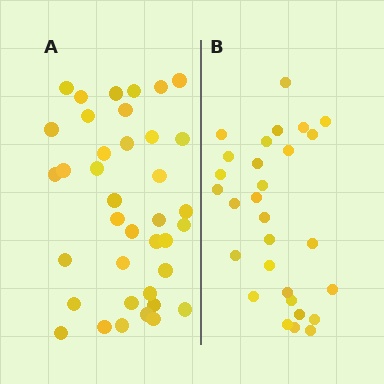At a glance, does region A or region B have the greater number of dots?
Region A (the left region) has more dots.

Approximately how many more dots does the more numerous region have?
Region A has roughly 8 or so more dots than region B.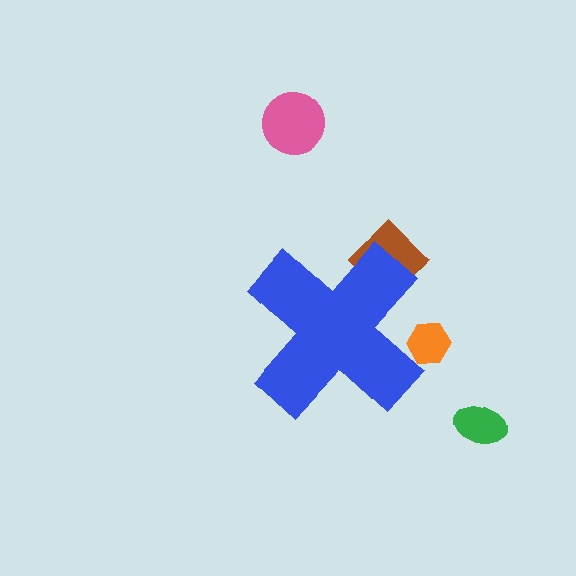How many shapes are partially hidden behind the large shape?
2 shapes are partially hidden.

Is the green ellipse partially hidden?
No, the green ellipse is fully visible.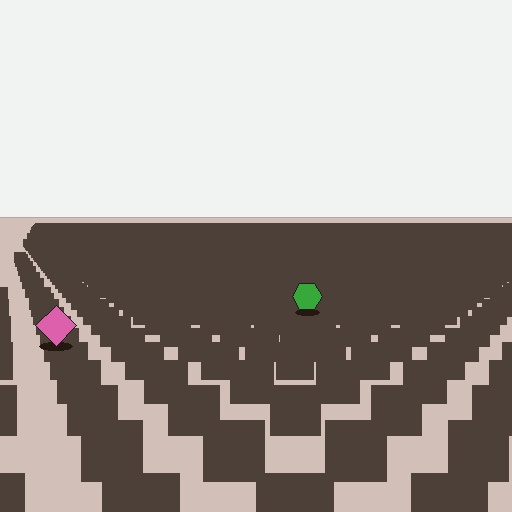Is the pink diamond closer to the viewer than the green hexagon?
Yes. The pink diamond is closer — you can tell from the texture gradient: the ground texture is coarser near it.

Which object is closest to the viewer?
The pink diamond is closest. The texture marks near it are larger and more spread out.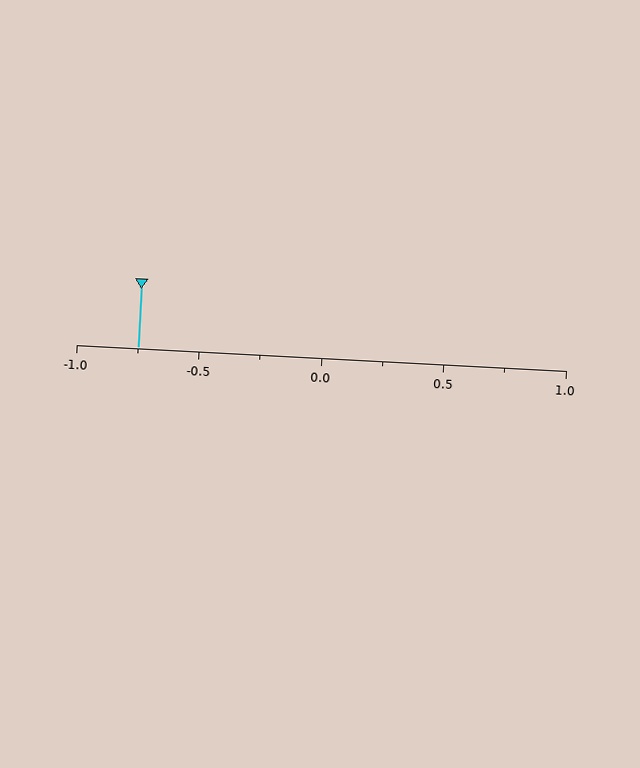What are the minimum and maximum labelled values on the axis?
The axis runs from -1.0 to 1.0.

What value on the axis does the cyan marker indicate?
The marker indicates approximately -0.75.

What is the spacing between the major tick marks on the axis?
The major ticks are spaced 0.5 apart.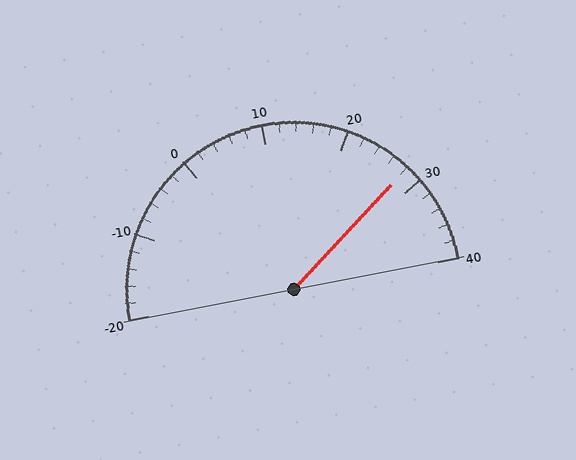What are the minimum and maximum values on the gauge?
The gauge ranges from -20 to 40.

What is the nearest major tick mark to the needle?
The nearest major tick mark is 30.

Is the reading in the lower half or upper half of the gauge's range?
The reading is in the upper half of the range (-20 to 40).